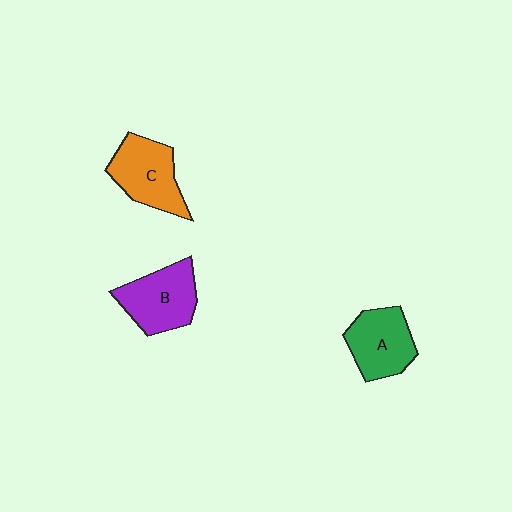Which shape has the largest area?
Shape B (purple).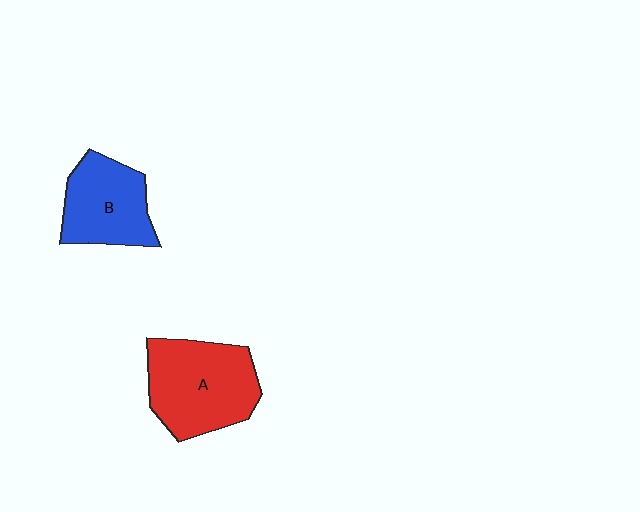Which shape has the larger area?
Shape A (red).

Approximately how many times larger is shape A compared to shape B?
Approximately 1.3 times.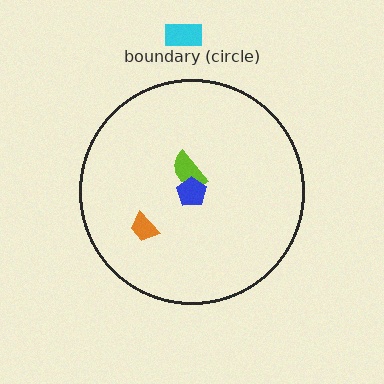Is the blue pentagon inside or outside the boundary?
Inside.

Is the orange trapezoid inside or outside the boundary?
Inside.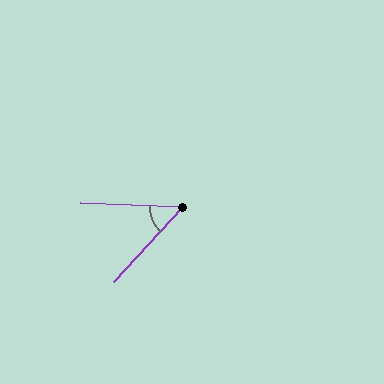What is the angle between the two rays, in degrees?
Approximately 50 degrees.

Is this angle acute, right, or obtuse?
It is acute.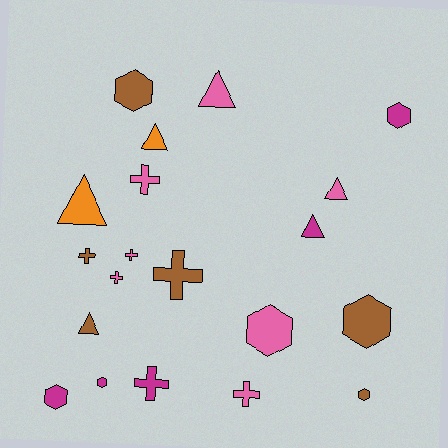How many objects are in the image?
There are 20 objects.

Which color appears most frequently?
Pink, with 7 objects.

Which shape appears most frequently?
Cross, with 7 objects.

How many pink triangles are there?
There are 2 pink triangles.